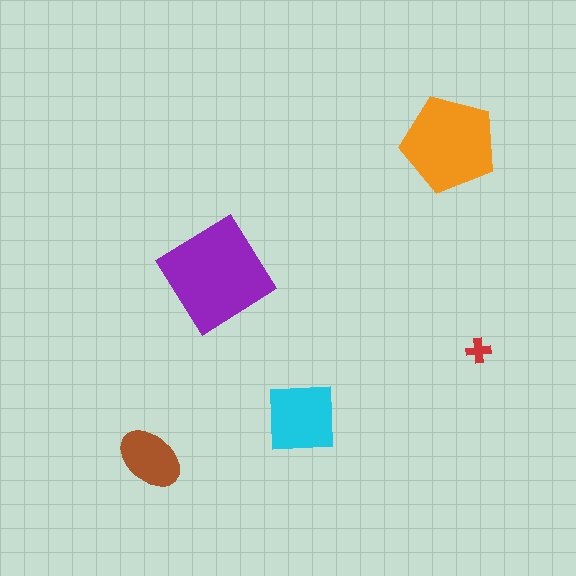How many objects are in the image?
There are 5 objects in the image.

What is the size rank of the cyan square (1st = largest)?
3rd.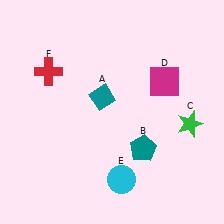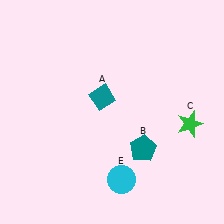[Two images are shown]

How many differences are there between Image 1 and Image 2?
There are 2 differences between the two images.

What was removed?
The red cross (F), the magenta square (D) were removed in Image 2.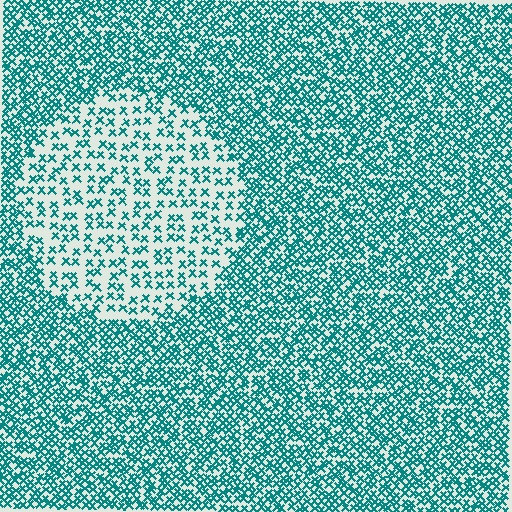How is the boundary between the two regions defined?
The boundary is defined by a change in element density (approximately 2.4x ratio). All elements are the same color, size, and shape.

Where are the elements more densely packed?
The elements are more densely packed outside the circle boundary.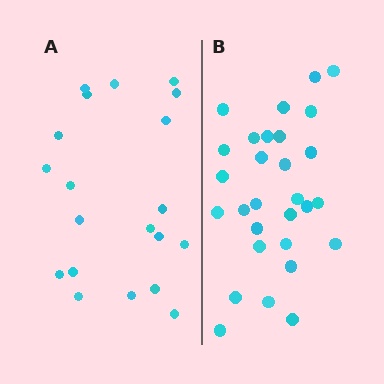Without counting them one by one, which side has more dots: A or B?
Region B (the right region) has more dots.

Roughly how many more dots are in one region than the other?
Region B has roughly 8 or so more dots than region A.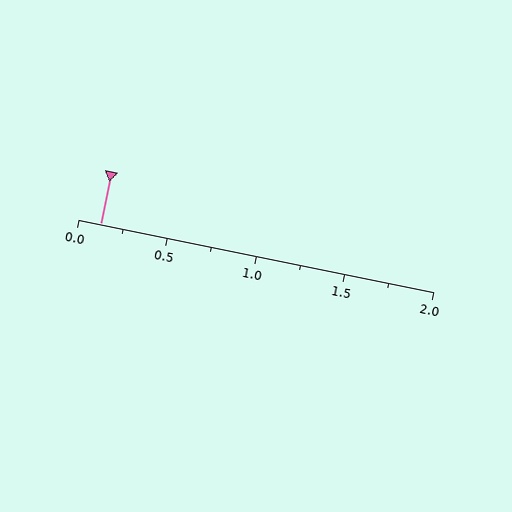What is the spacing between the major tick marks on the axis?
The major ticks are spaced 0.5 apart.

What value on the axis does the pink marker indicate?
The marker indicates approximately 0.12.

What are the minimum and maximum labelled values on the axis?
The axis runs from 0.0 to 2.0.